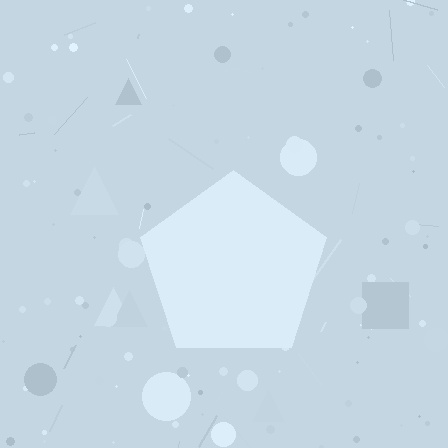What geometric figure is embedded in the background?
A pentagon is embedded in the background.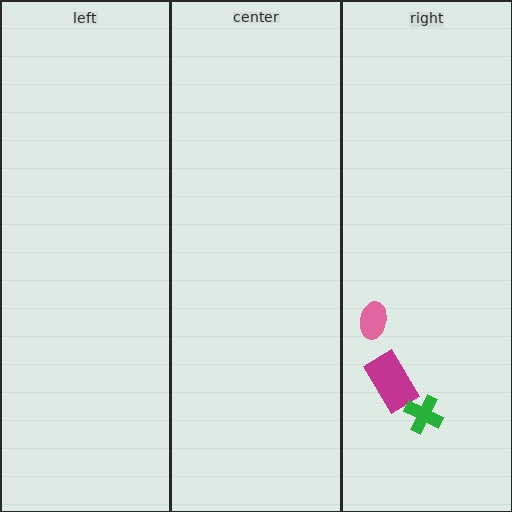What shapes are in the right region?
The magenta rectangle, the green cross, the pink ellipse.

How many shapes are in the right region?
3.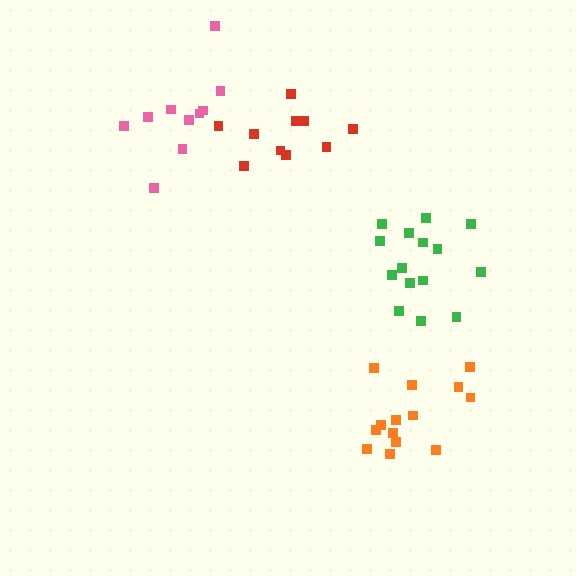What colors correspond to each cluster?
The clusters are colored: green, orange, pink, red.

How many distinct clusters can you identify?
There are 4 distinct clusters.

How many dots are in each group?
Group 1: 15 dots, Group 2: 14 dots, Group 3: 10 dots, Group 4: 10 dots (49 total).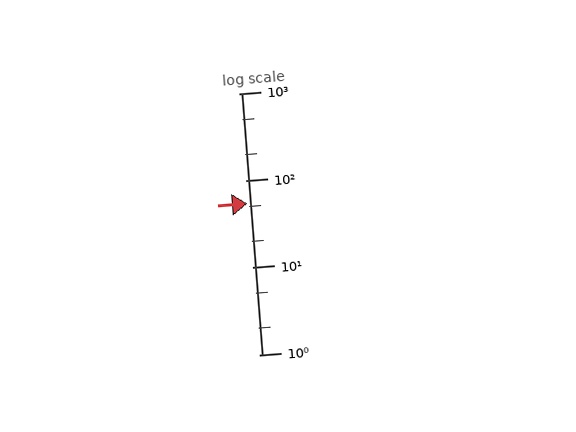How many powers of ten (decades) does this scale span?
The scale spans 3 decades, from 1 to 1000.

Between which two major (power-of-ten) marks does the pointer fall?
The pointer is between 10 and 100.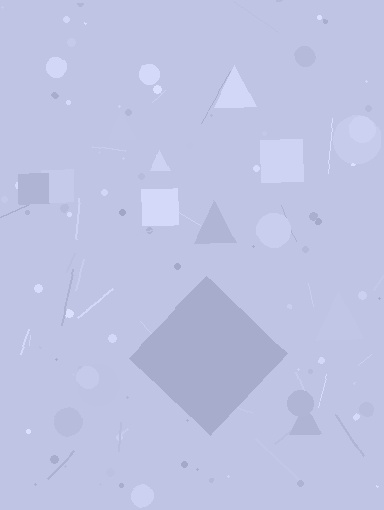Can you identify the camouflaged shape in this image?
The camouflaged shape is a diamond.